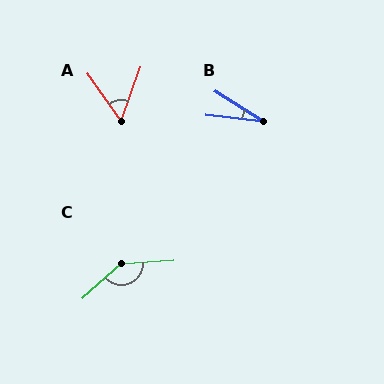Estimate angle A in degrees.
Approximately 55 degrees.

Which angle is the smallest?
B, at approximately 26 degrees.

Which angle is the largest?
C, at approximately 142 degrees.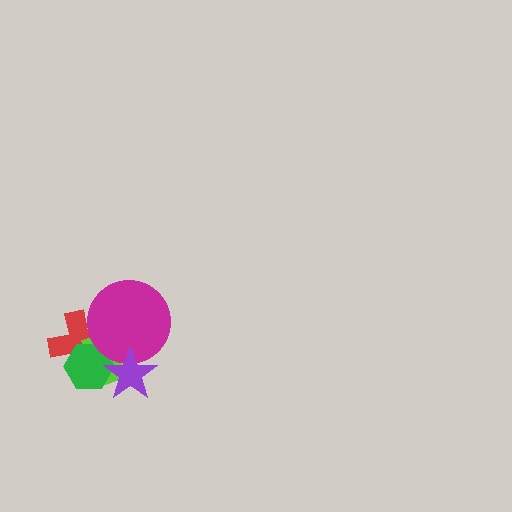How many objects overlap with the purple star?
3 objects overlap with the purple star.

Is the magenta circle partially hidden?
Yes, it is partially covered by another shape.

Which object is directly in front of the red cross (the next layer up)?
The lime rectangle is directly in front of the red cross.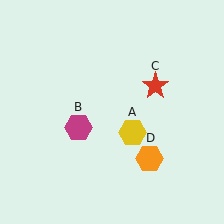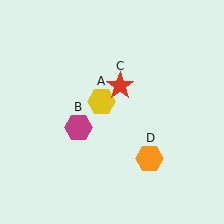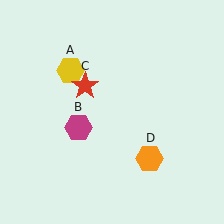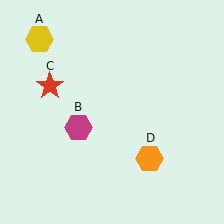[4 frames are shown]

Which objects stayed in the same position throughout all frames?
Magenta hexagon (object B) and orange hexagon (object D) remained stationary.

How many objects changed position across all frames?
2 objects changed position: yellow hexagon (object A), red star (object C).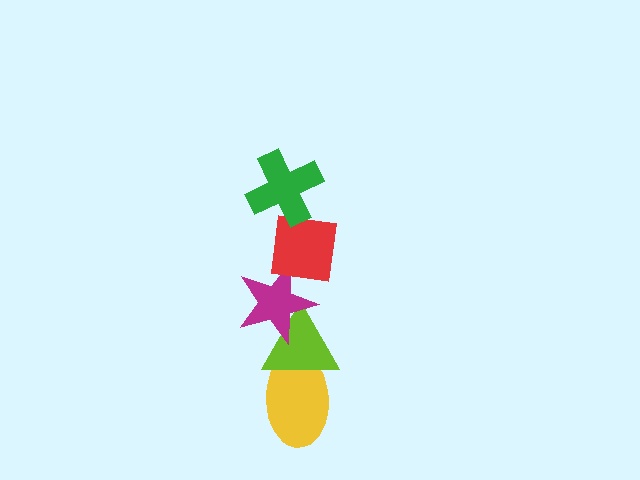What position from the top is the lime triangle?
The lime triangle is 4th from the top.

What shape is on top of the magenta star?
The red square is on top of the magenta star.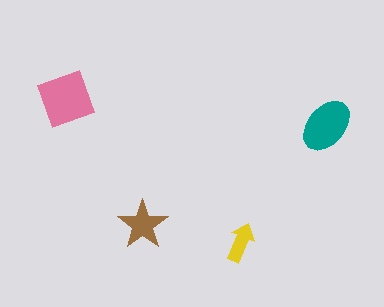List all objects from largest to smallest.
The pink diamond, the teal ellipse, the brown star, the yellow arrow.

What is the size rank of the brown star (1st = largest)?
3rd.